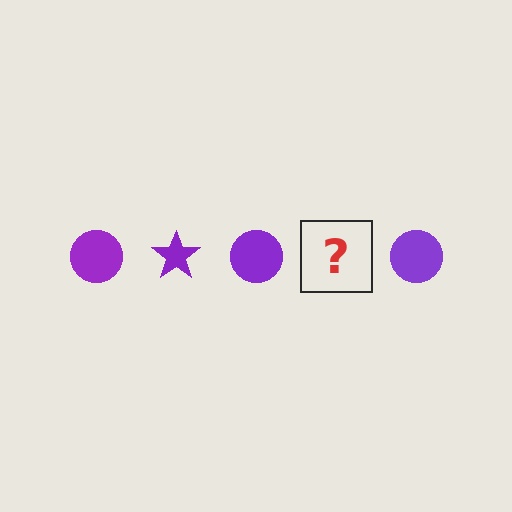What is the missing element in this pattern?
The missing element is a purple star.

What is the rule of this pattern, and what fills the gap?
The rule is that the pattern cycles through circle, star shapes in purple. The gap should be filled with a purple star.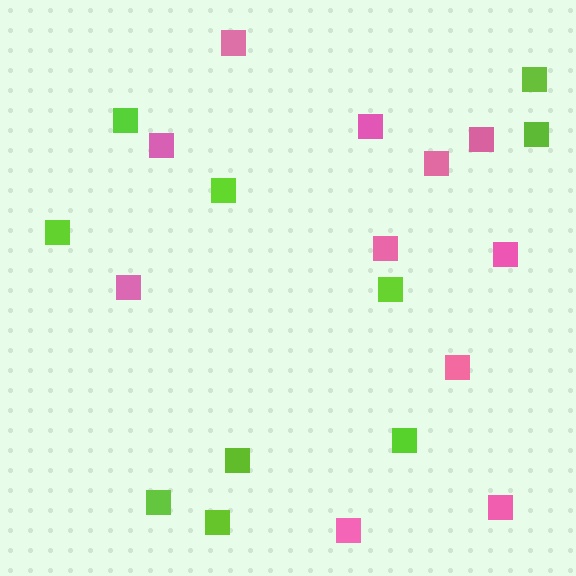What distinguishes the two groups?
There are 2 groups: one group of pink squares (11) and one group of lime squares (10).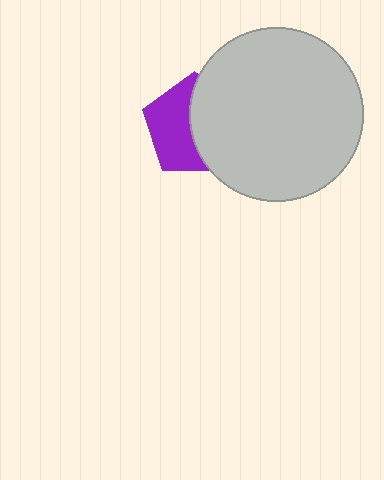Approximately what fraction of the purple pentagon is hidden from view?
Roughly 50% of the purple pentagon is hidden behind the light gray circle.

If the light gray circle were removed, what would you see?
You would see the complete purple pentagon.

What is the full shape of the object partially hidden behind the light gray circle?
The partially hidden object is a purple pentagon.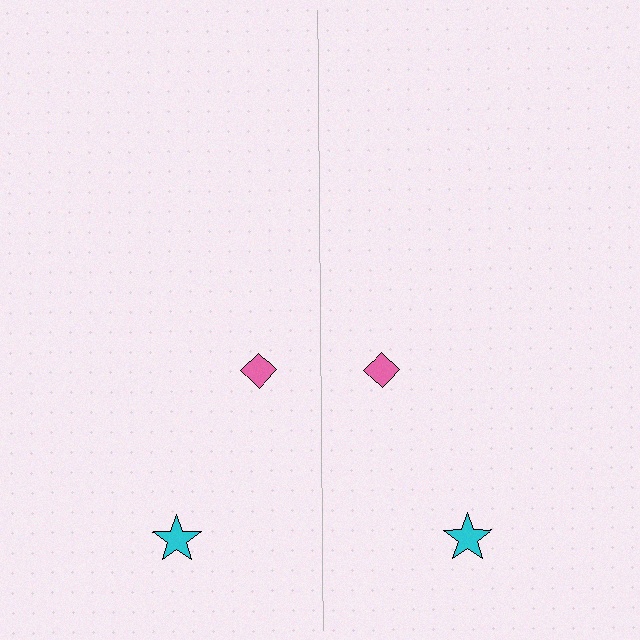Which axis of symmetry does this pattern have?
The pattern has a vertical axis of symmetry running through the center of the image.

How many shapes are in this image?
There are 4 shapes in this image.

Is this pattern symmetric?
Yes, this pattern has bilateral (reflection) symmetry.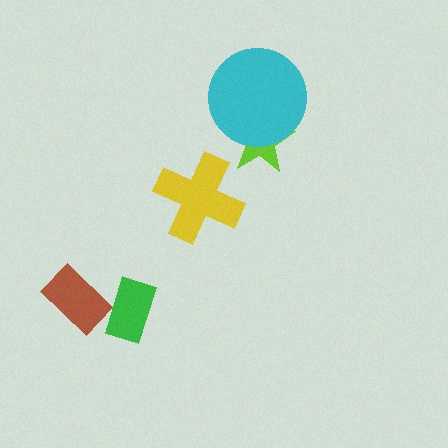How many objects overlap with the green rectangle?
1 object overlaps with the green rectangle.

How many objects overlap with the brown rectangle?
1 object overlaps with the brown rectangle.